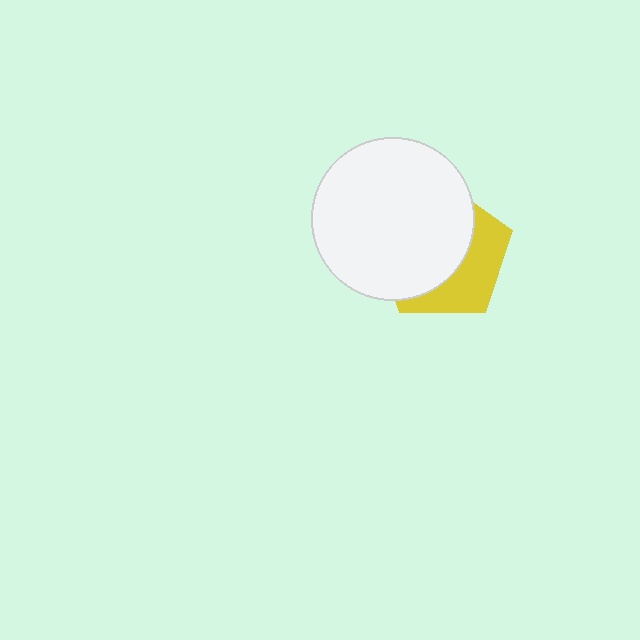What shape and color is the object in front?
The object in front is a white circle.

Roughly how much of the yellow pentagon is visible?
A small part of it is visible (roughly 38%).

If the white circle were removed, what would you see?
You would see the complete yellow pentagon.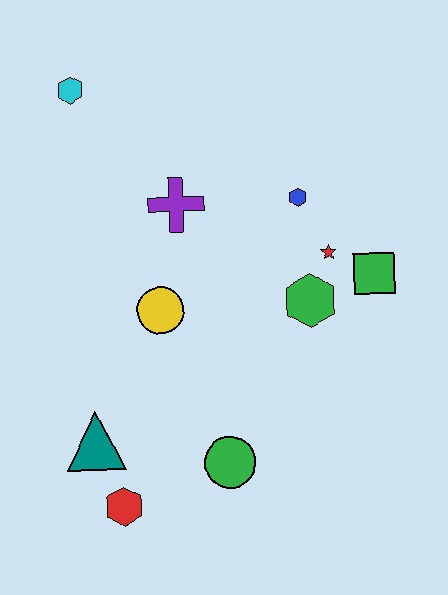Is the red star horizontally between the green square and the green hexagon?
Yes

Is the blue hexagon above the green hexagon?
Yes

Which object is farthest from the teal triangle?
The cyan hexagon is farthest from the teal triangle.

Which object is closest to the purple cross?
The yellow circle is closest to the purple cross.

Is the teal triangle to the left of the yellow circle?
Yes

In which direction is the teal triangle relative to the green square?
The teal triangle is to the left of the green square.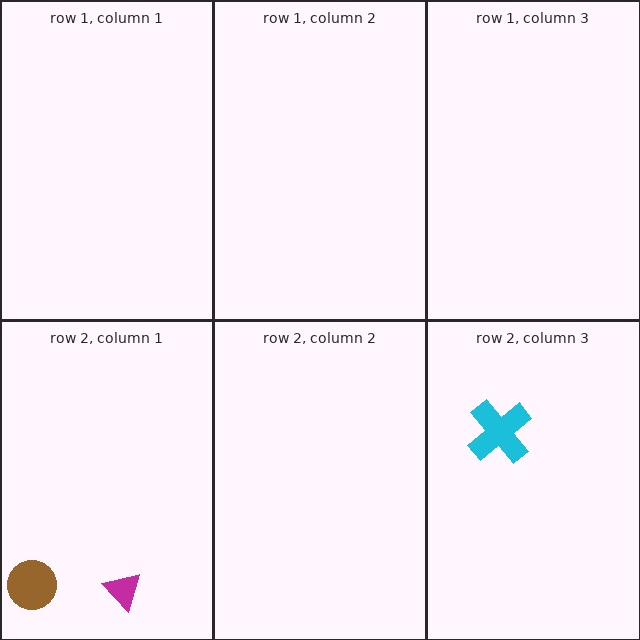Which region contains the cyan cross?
The row 2, column 3 region.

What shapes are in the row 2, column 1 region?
The magenta triangle, the brown circle.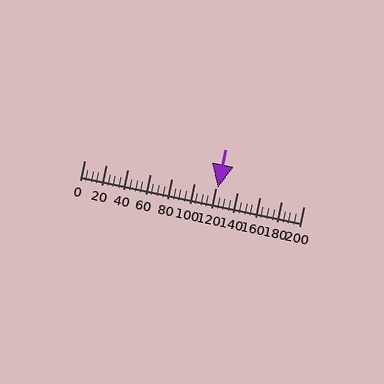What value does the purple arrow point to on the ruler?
The purple arrow points to approximately 122.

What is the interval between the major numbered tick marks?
The major tick marks are spaced 20 units apart.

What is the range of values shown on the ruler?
The ruler shows values from 0 to 200.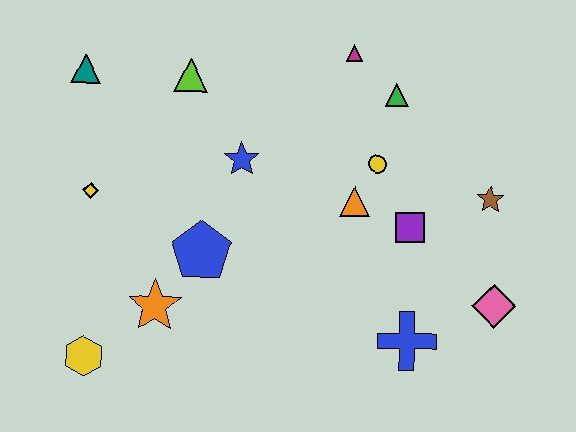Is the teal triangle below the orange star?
No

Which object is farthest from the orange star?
The brown star is farthest from the orange star.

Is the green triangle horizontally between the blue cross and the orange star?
Yes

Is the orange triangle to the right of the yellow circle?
No